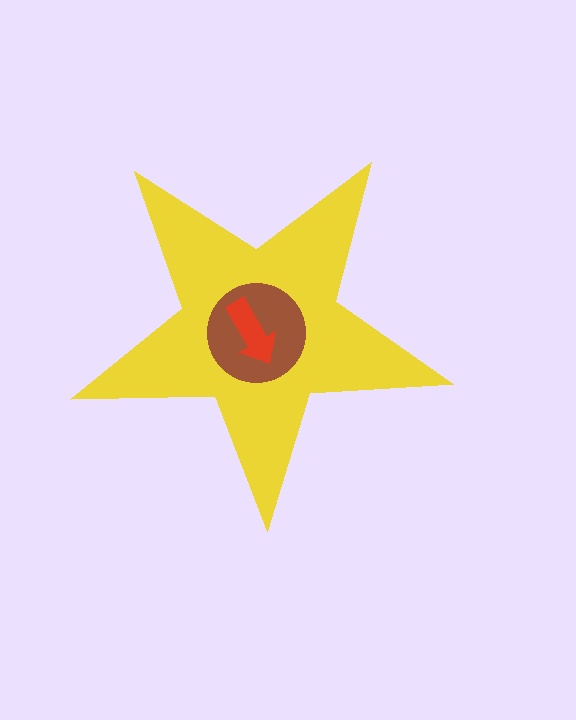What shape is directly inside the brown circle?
The red arrow.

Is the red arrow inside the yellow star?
Yes.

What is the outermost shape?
The yellow star.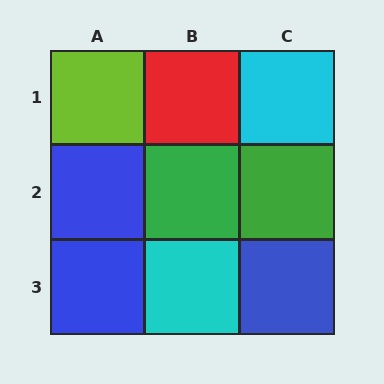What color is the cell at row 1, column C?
Cyan.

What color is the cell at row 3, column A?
Blue.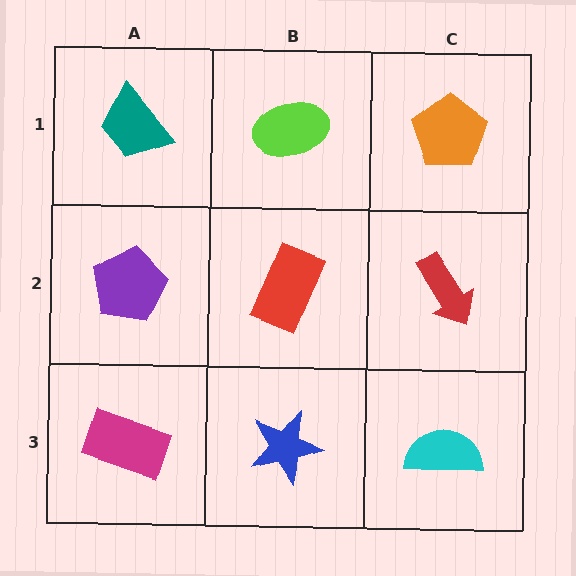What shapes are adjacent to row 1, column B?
A red rectangle (row 2, column B), a teal trapezoid (row 1, column A), an orange pentagon (row 1, column C).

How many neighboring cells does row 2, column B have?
4.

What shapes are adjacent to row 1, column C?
A red arrow (row 2, column C), a lime ellipse (row 1, column B).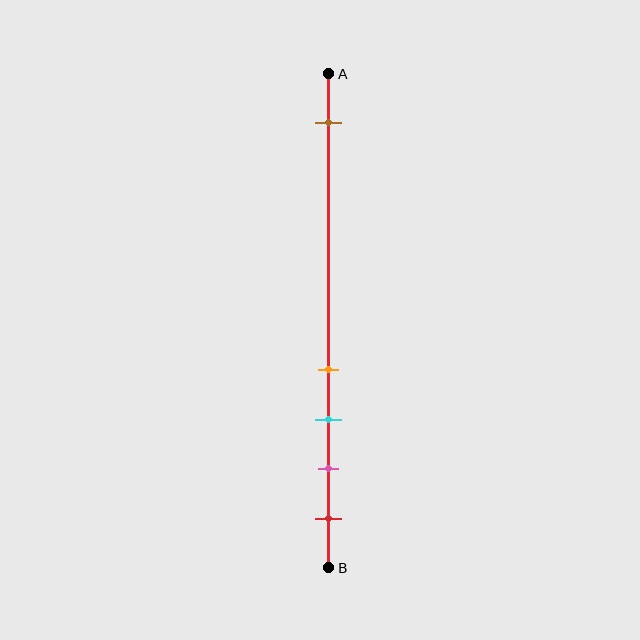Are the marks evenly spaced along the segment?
No, the marks are not evenly spaced.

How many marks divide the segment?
There are 5 marks dividing the segment.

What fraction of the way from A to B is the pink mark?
The pink mark is approximately 80% (0.8) of the way from A to B.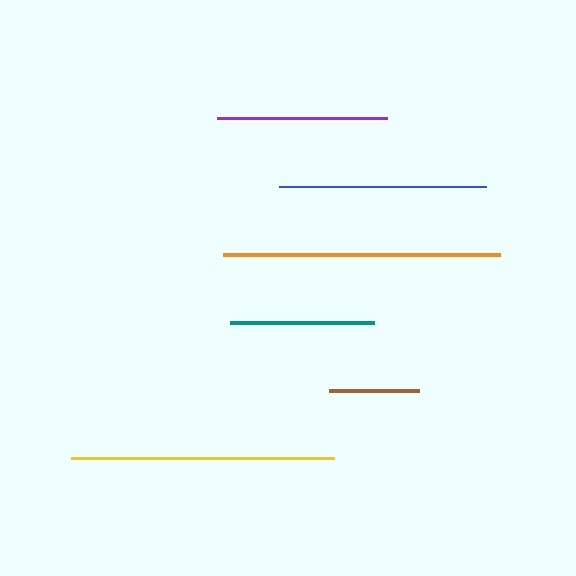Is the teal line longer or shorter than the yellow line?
The yellow line is longer than the teal line.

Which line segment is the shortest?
The brown line is the shortest at approximately 91 pixels.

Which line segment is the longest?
The orange line is the longest at approximately 278 pixels.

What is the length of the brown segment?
The brown segment is approximately 91 pixels long.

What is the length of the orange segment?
The orange segment is approximately 278 pixels long.